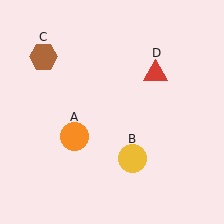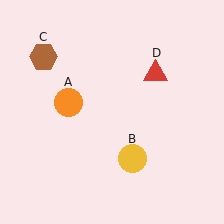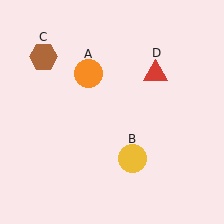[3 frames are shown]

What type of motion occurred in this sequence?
The orange circle (object A) rotated clockwise around the center of the scene.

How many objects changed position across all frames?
1 object changed position: orange circle (object A).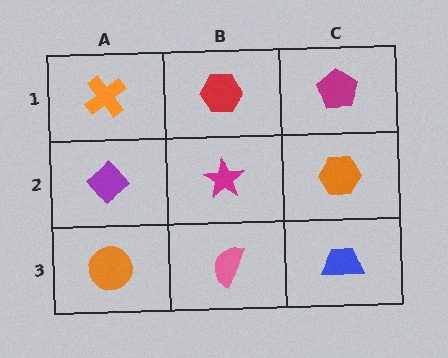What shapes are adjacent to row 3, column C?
An orange hexagon (row 2, column C), a pink semicircle (row 3, column B).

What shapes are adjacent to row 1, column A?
A purple diamond (row 2, column A), a red hexagon (row 1, column B).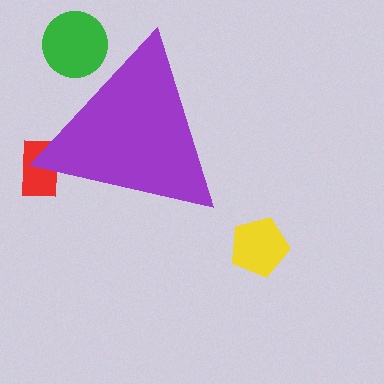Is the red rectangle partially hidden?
Yes, the red rectangle is partially hidden behind the purple triangle.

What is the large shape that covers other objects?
A purple triangle.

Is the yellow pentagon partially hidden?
No, the yellow pentagon is fully visible.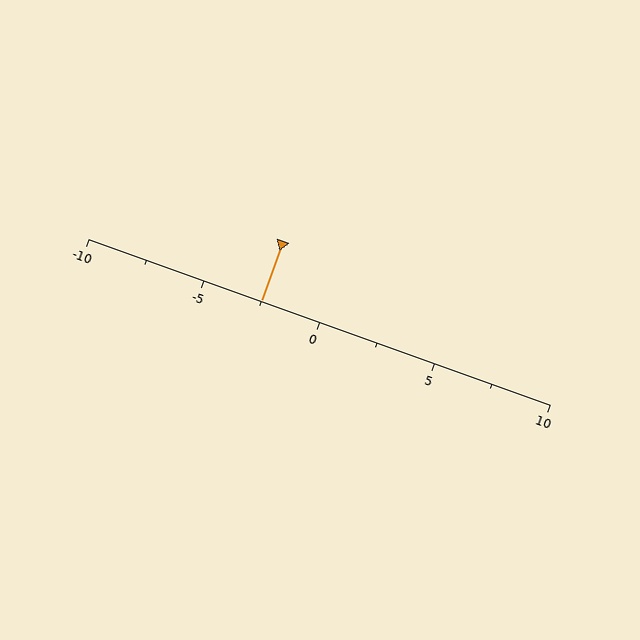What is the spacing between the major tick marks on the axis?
The major ticks are spaced 5 apart.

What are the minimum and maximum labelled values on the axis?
The axis runs from -10 to 10.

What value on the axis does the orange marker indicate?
The marker indicates approximately -2.5.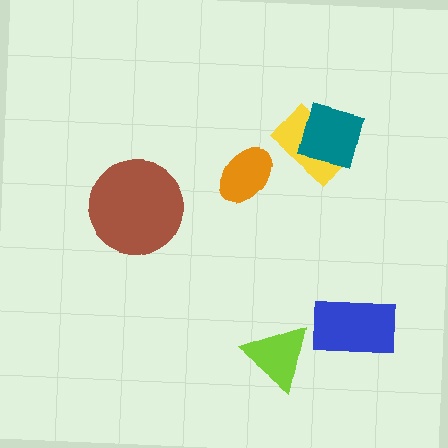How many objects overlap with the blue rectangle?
0 objects overlap with the blue rectangle.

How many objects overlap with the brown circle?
0 objects overlap with the brown circle.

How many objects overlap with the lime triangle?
0 objects overlap with the lime triangle.